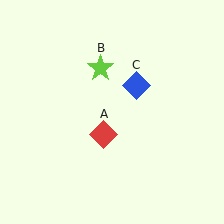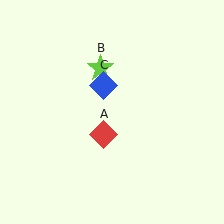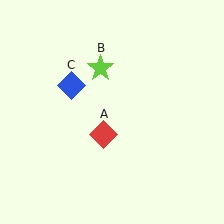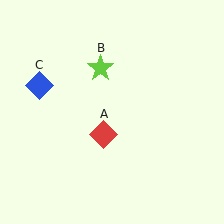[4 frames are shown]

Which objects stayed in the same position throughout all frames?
Red diamond (object A) and lime star (object B) remained stationary.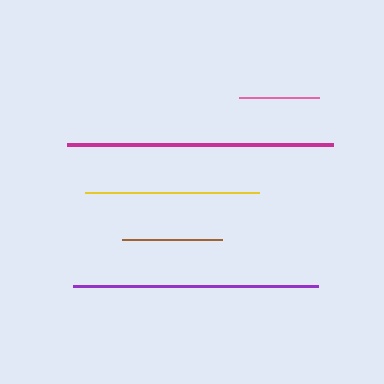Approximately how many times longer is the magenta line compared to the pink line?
The magenta line is approximately 3.3 times the length of the pink line.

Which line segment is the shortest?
The pink line is the shortest at approximately 80 pixels.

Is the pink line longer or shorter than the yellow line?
The yellow line is longer than the pink line.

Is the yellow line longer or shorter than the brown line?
The yellow line is longer than the brown line.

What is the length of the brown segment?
The brown segment is approximately 100 pixels long.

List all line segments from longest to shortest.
From longest to shortest: magenta, purple, yellow, brown, pink.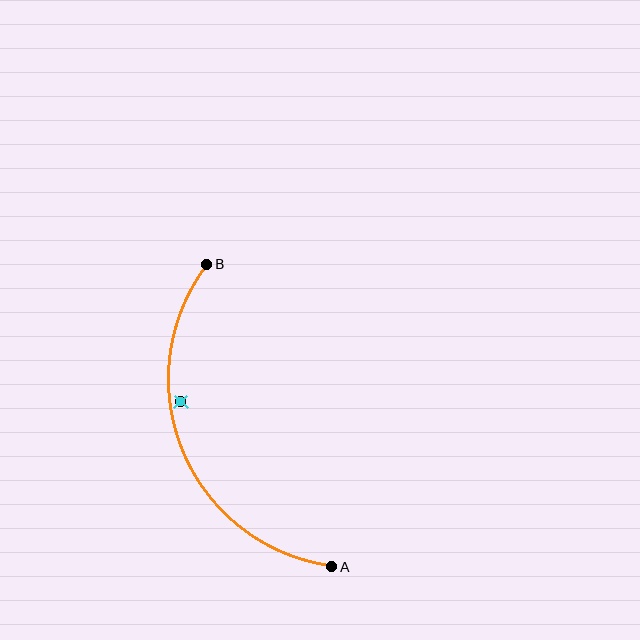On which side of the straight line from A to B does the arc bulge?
The arc bulges to the left of the straight line connecting A and B.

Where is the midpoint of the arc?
The arc midpoint is the point on the curve farthest from the straight line joining A and B. It sits to the left of that line.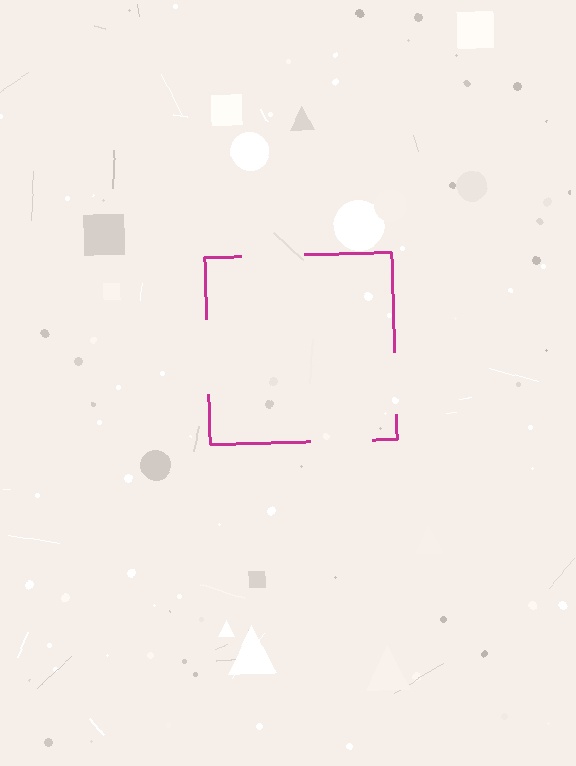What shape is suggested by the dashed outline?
The dashed outline suggests a square.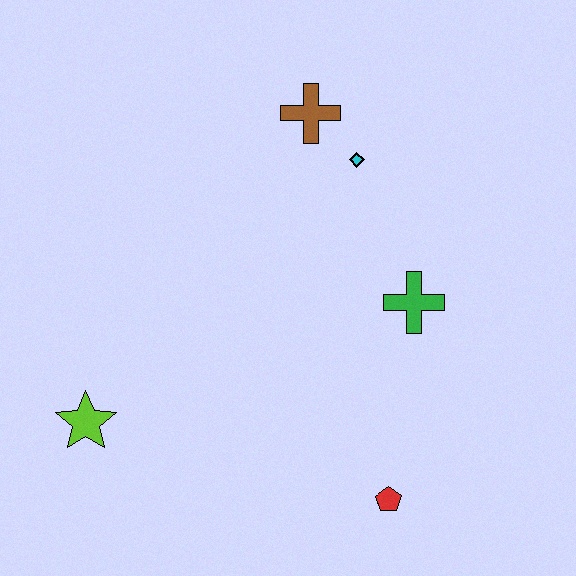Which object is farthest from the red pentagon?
The brown cross is farthest from the red pentagon.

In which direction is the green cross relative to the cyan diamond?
The green cross is below the cyan diamond.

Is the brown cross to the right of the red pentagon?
No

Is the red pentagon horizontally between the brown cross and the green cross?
Yes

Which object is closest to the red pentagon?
The green cross is closest to the red pentagon.